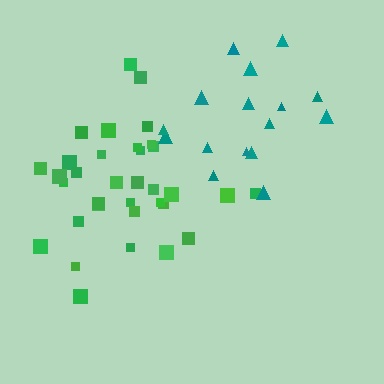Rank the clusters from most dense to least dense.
green, teal.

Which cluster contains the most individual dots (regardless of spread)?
Green (34).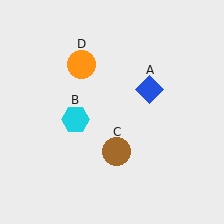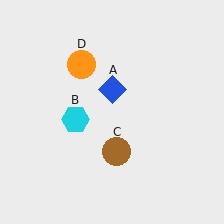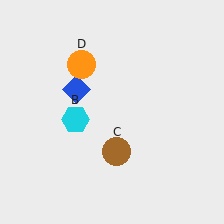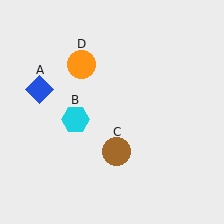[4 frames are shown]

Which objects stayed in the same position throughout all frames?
Cyan hexagon (object B) and brown circle (object C) and orange circle (object D) remained stationary.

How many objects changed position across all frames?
1 object changed position: blue diamond (object A).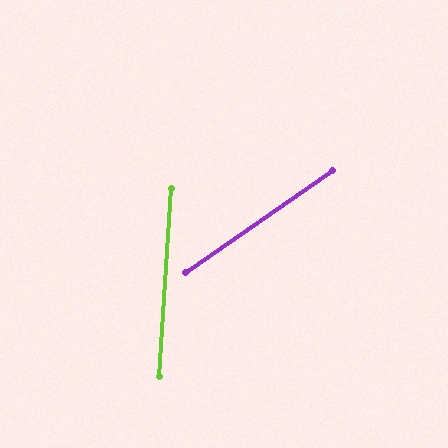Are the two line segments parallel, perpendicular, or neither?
Neither parallel nor perpendicular — they differ by about 52°.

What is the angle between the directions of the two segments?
Approximately 52 degrees.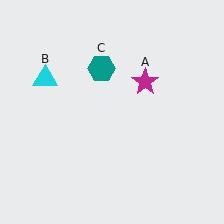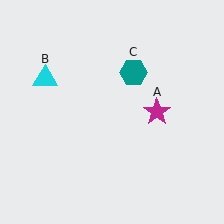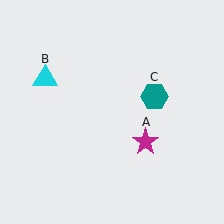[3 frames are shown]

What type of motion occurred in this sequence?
The magenta star (object A), teal hexagon (object C) rotated clockwise around the center of the scene.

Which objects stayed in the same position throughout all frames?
Cyan triangle (object B) remained stationary.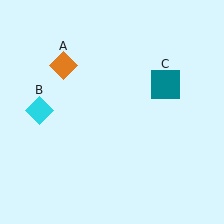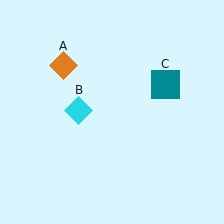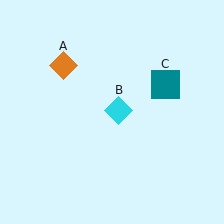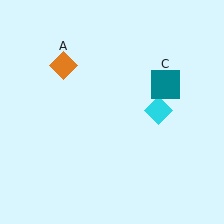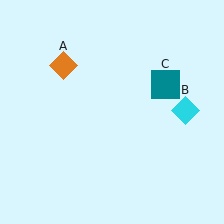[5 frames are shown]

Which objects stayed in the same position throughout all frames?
Orange diamond (object A) and teal square (object C) remained stationary.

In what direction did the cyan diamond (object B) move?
The cyan diamond (object B) moved right.